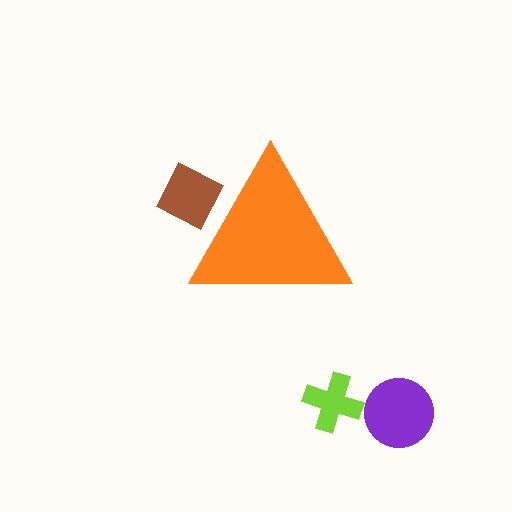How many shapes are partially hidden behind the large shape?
1 shape is partially hidden.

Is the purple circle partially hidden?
No, the purple circle is fully visible.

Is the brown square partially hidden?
Yes, the brown square is partially hidden behind the orange triangle.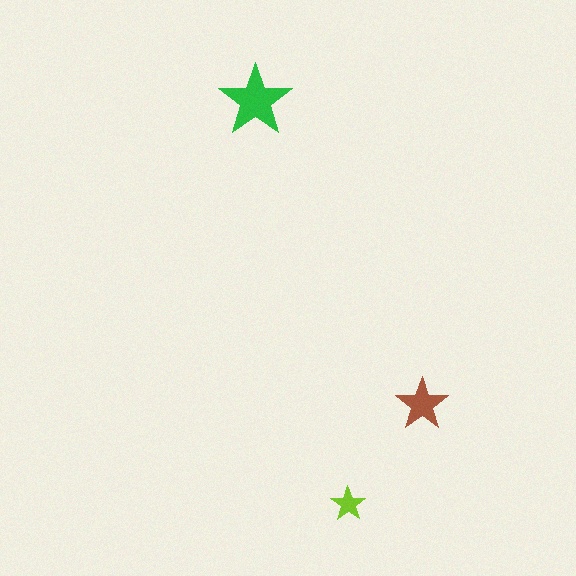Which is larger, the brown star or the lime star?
The brown one.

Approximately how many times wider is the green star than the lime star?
About 2 times wider.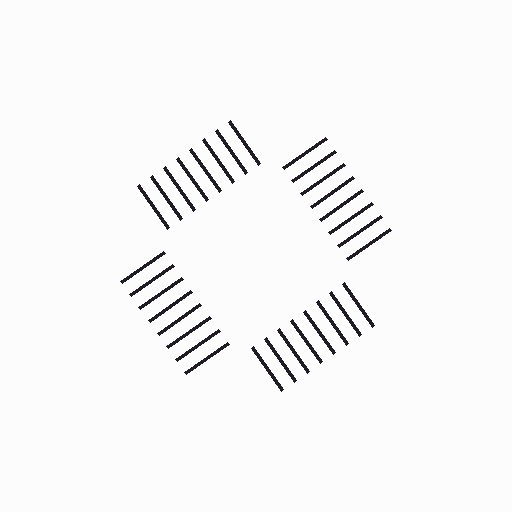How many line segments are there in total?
32 — 8 along each of the 4 edges.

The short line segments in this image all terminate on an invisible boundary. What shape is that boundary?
An illusory square — the line segments terminate on its edges but no continuous stroke is drawn.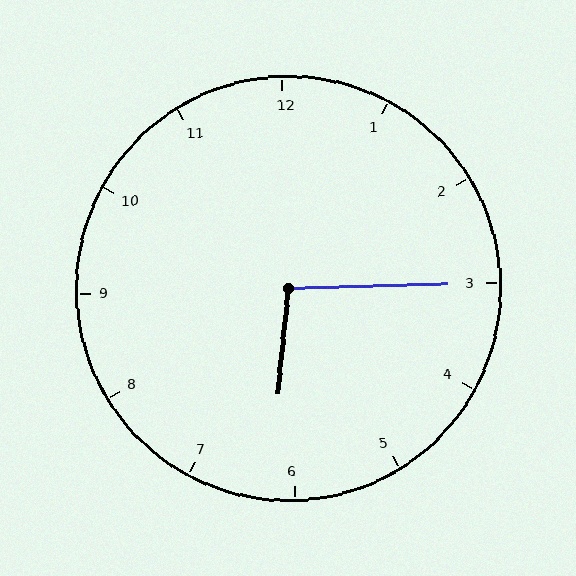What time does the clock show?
6:15.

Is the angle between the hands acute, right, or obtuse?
It is obtuse.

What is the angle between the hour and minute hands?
Approximately 98 degrees.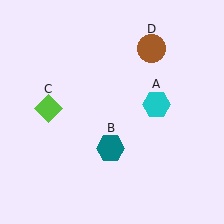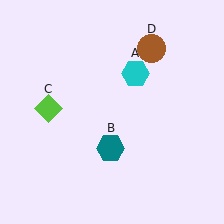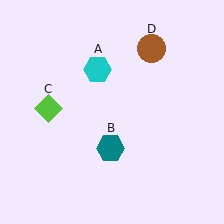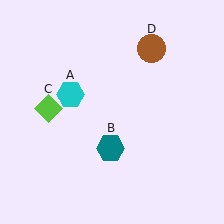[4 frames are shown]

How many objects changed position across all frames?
1 object changed position: cyan hexagon (object A).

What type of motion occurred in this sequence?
The cyan hexagon (object A) rotated counterclockwise around the center of the scene.